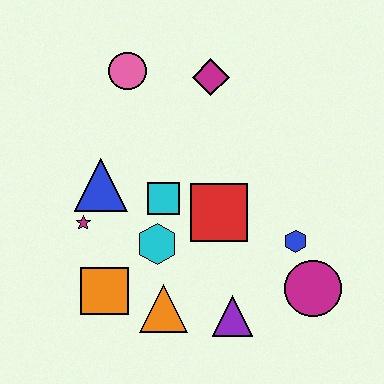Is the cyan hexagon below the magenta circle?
No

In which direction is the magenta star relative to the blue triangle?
The magenta star is below the blue triangle.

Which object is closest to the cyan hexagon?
The cyan square is closest to the cyan hexagon.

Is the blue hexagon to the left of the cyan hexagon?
No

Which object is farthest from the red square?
The pink circle is farthest from the red square.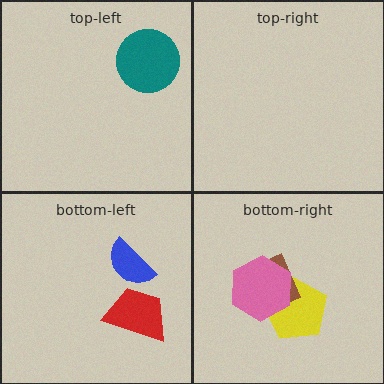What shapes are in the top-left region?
The teal circle.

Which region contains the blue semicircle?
The bottom-left region.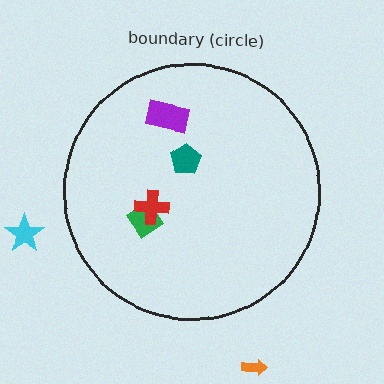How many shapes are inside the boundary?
4 inside, 2 outside.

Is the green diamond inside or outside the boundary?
Inside.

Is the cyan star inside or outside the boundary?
Outside.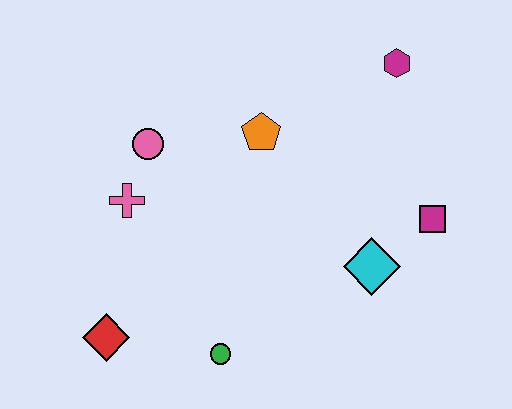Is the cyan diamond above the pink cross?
No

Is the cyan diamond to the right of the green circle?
Yes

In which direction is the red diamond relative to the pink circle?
The red diamond is below the pink circle.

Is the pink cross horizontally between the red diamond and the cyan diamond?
Yes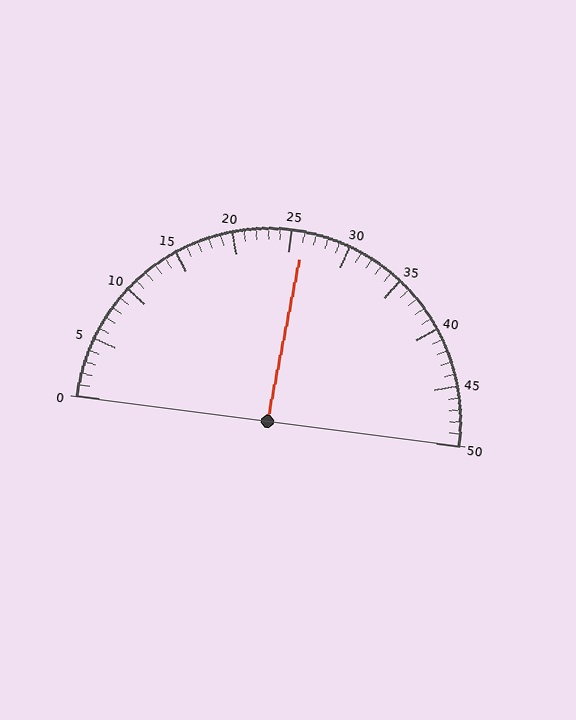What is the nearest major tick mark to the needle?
The nearest major tick mark is 25.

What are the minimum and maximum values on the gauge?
The gauge ranges from 0 to 50.